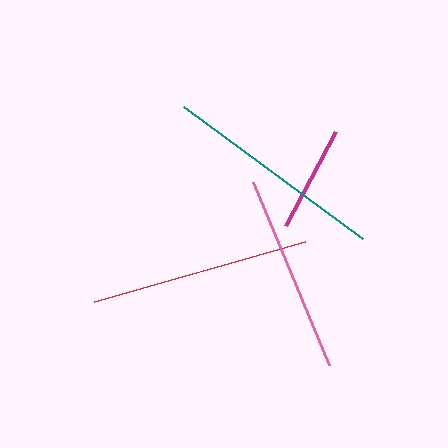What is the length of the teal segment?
The teal segment is approximately 223 pixels long.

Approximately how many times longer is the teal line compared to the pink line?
The teal line is approximately 1.1 times the length of the pink line.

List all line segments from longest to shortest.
From longest to shortest: teal, red, pink, magenta.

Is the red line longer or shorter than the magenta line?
The red line is longer than the magenta line.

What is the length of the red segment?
The red segment is approximately 219 pixels long.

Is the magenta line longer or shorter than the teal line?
The teal line is longer than the magenta line.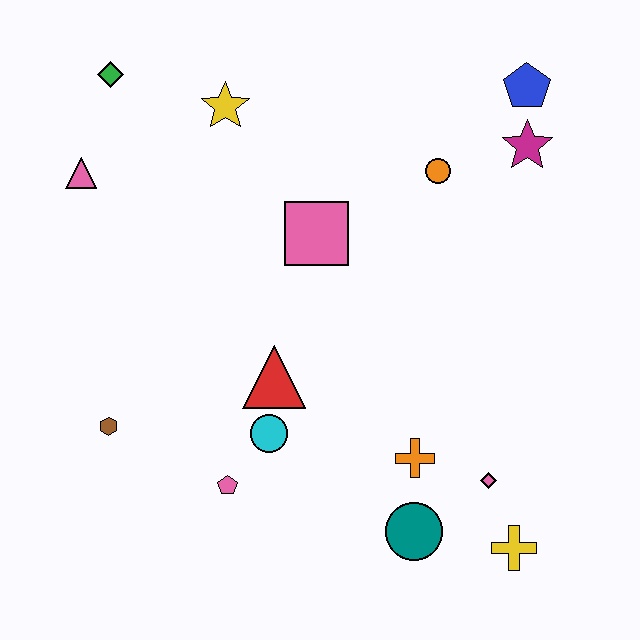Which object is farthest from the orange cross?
The green diamond is farthest from the orange cross.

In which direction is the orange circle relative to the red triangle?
The orange circle is above the red triangle.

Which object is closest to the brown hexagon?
The pink pentagon is closest to the brown hexagon.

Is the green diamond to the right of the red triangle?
No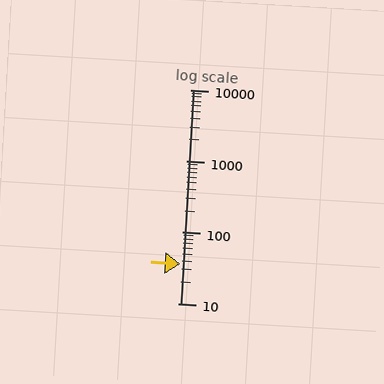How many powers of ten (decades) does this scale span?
The scale spans 3 decades, from 10 to 10000.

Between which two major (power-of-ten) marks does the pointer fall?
The pointer is between 10 and 100.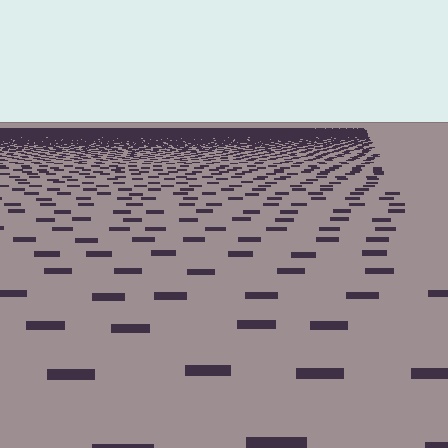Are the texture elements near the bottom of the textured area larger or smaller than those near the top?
Larger. Near the bottom, elements are closer to the viewer and appear at a bigger on-screen size.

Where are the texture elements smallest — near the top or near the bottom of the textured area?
Near the top.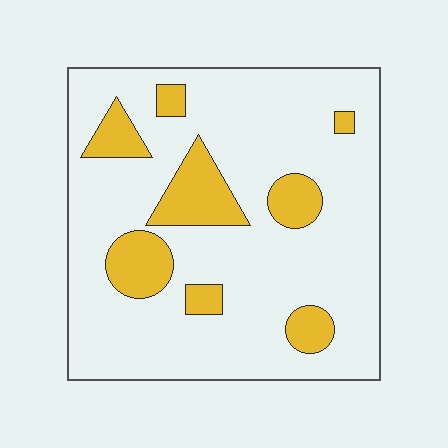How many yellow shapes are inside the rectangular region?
8.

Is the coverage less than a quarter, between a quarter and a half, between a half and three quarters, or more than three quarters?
Less than a quarter.